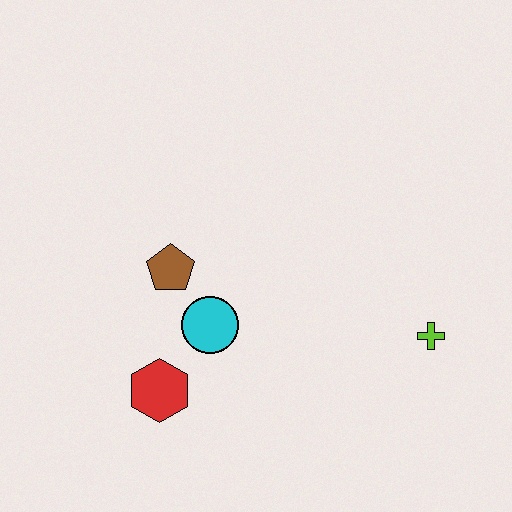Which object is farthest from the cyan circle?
The lime cross is farthest from the cyan circle.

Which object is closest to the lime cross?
The cyan circle is closest to the lime cross.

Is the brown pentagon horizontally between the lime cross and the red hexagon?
Yes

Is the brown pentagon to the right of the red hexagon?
Yes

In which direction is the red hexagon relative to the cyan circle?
The red hexagon is below the cyan circle.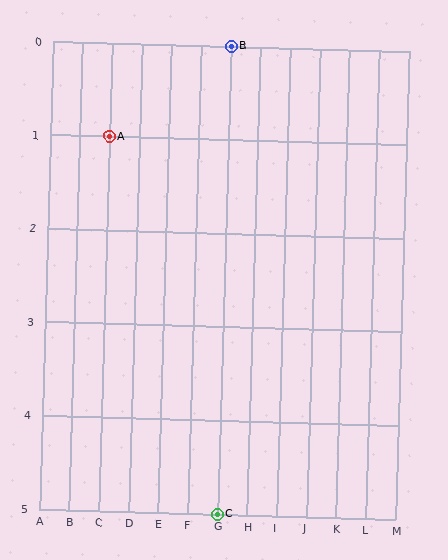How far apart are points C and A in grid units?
Points C and A are 4 columns and 4 rows apart (about 5.7 grid units diagonally).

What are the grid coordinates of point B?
Point B is at grid coordinates (G, 0).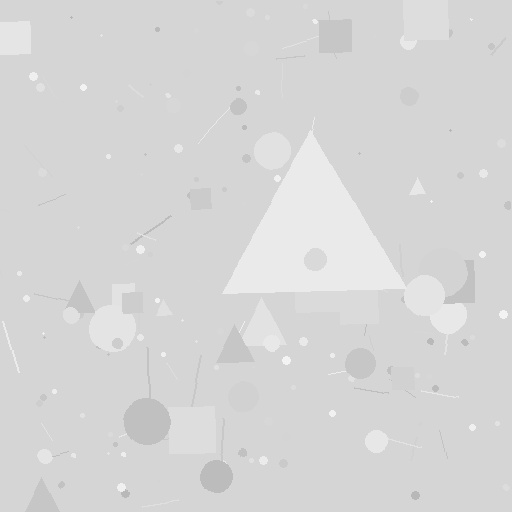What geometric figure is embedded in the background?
A triangle is embedded in the background.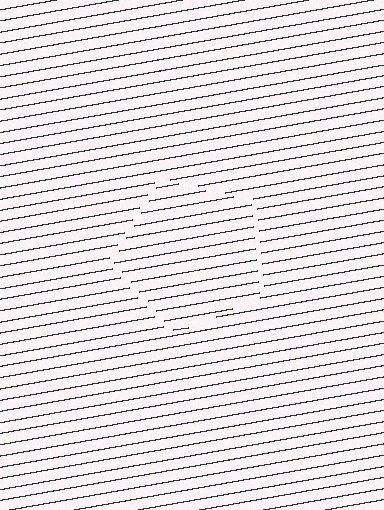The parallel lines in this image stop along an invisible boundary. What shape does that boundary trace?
An illusory pentagon. The interior of the shape contains the same grating, shifted by half a period — the contour is defined by the phase discontinuity where line-ends from the inner and outer gratings abut.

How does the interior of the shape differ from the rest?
The interior of the shape contains the same grating, shifted by half a period — the contour is defined by the phase discontinuity where line-ends from the inner and outer gratings abut.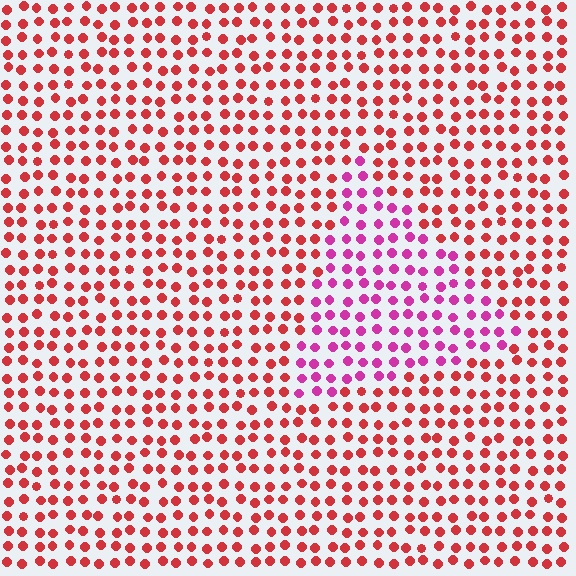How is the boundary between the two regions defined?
The boundary is defined purely by a slight shift in hue (about 41 degrees). Spacing, size, and orientation are identical on both sides.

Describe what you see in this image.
The image is filled with small red elements in a uniform arrangement. A triangle-shaped region is visible where the elements are tinted to a slightly different hue, forming a subtle color boundary.